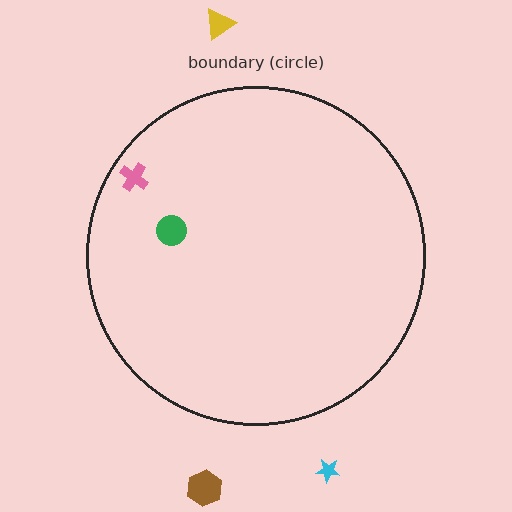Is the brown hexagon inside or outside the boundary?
Outside.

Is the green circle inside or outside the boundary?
Inside.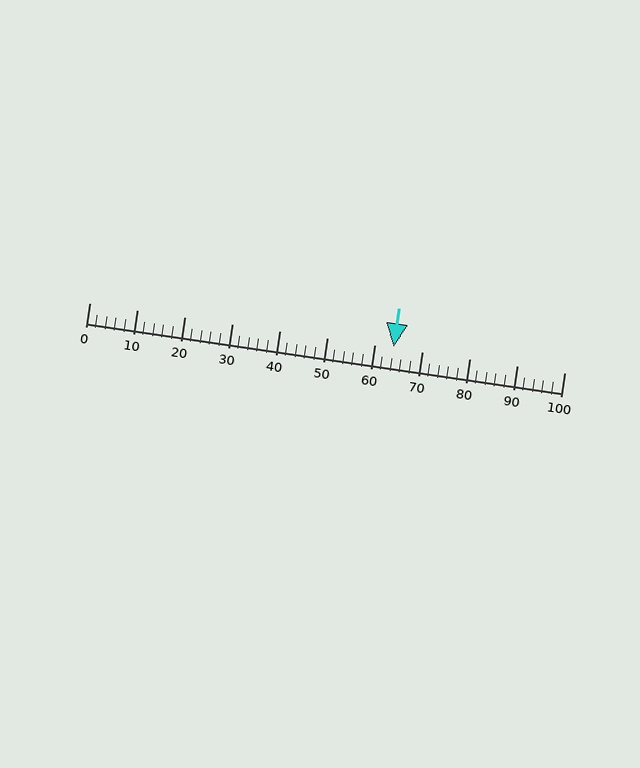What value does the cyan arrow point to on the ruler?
The cyan arrow points to approximately 64.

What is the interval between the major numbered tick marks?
The major tick marks are spaced 10 units apart.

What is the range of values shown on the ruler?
The ruler shows values from 0 to 100.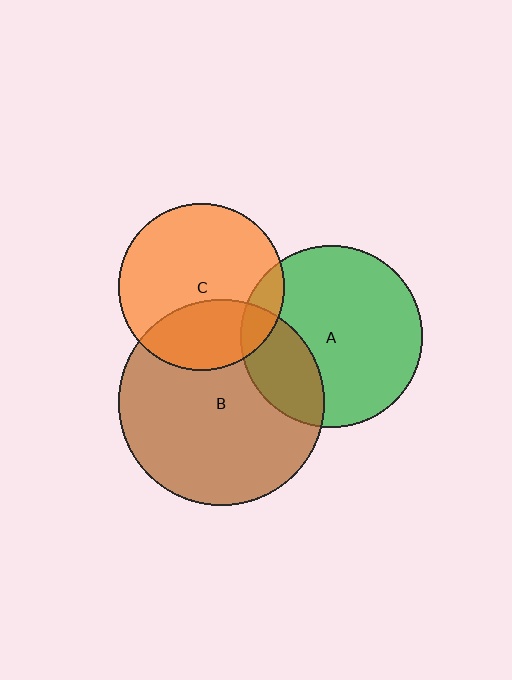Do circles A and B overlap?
Yes.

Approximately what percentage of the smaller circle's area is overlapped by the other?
Approximately 25%.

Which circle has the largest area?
Circle B (brown).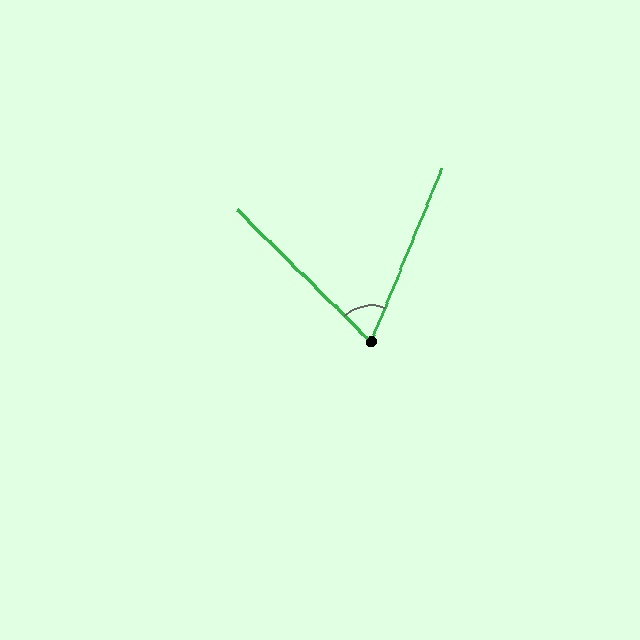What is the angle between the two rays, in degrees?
Approximately 68 degrees.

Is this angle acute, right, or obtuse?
It is acute.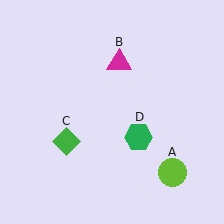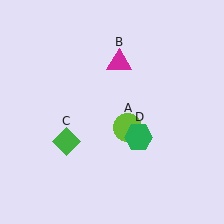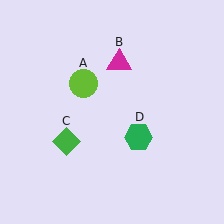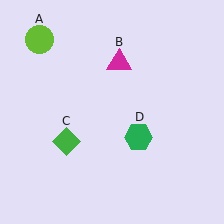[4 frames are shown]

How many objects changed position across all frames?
1 object changed position: lime circle (object A).